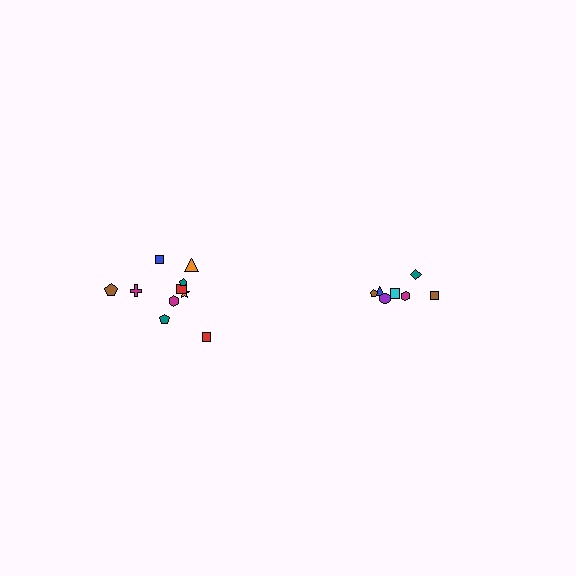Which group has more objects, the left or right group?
The left group.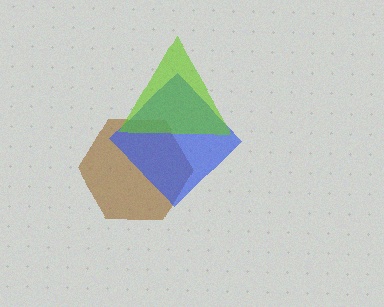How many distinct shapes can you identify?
There are 3 distinct shapes: a brown hexagon, a blue diamond, a lime triangle.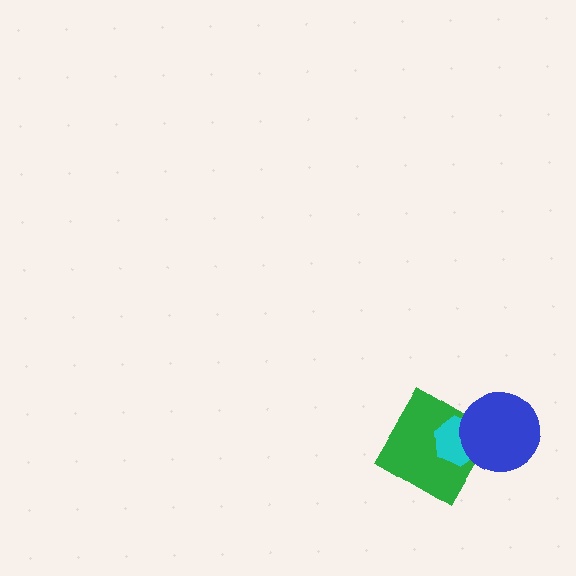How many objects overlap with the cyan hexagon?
2 objects overlap with the cyan hexagon.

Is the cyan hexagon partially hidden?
Yes, it is partially covered by another shape.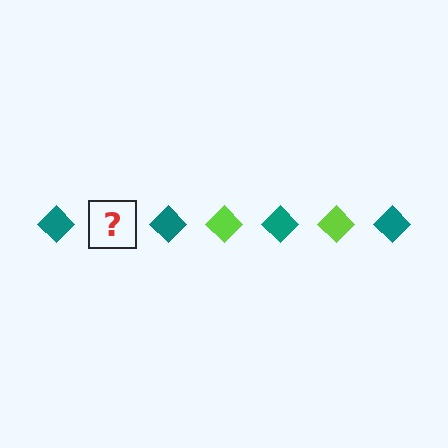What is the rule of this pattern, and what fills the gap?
The rule is that the pattern cycles through teal, lime diamonds. The gap should be filled with a lime diamond.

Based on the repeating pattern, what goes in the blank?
The blank should be a lime diamond.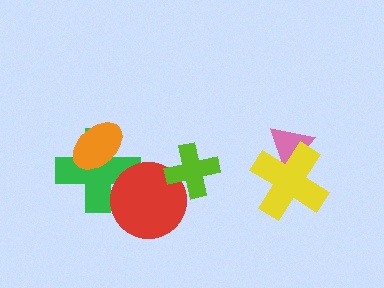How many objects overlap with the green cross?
2 objects overlap with the green cross.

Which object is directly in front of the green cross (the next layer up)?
The orange ellipse is directly in front of the green cross.